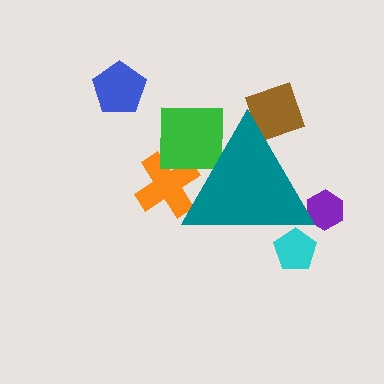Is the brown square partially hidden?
Yes, the brown square is partially hidden behind the teal triangle.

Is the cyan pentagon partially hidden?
Yes, the cyan pentagon is partially hidden behind the teal triangle.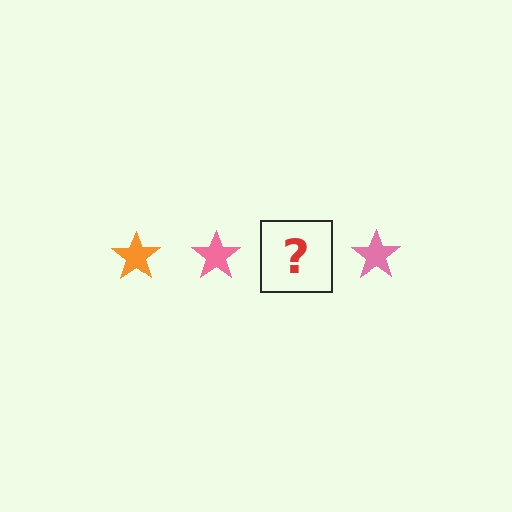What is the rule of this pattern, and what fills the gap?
The rule is that the pattern cycles through orange, pink stars. The gap should be filled with an orange star.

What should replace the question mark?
The question mark should be replaced with an orange star.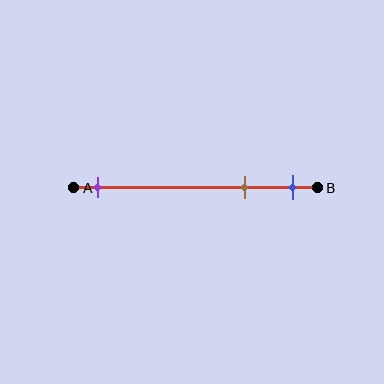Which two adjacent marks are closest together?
The brown and blue marks are the closest adjacent pair.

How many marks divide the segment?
There are 3 marks dividing the segment.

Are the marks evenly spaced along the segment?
No, the marks are not evenly spaced.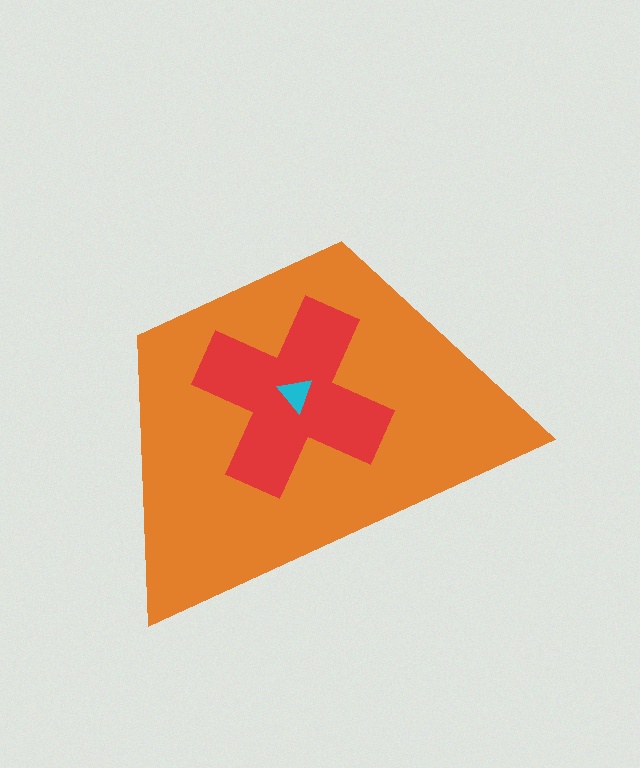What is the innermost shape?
The cyan triangle.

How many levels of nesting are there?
3.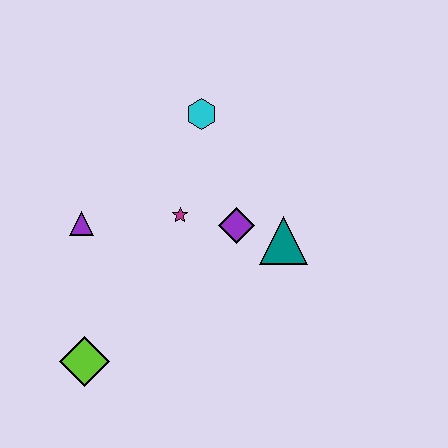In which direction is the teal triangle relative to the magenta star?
The teal triangle is to the right of the magenta star.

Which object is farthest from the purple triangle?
The teal triangle is farthest from the purple triangle.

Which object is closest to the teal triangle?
The purple diamond is closest to the teal triangle.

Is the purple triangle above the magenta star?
No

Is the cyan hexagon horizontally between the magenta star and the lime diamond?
No